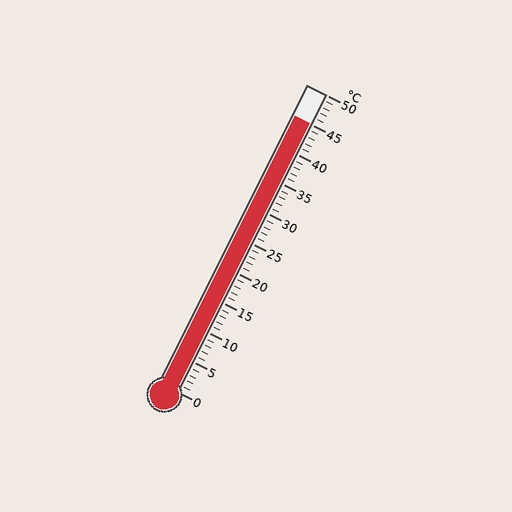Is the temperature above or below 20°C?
The temperature is above 20°C.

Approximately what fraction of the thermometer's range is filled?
The thermometer is filled to approximately 90% of its range.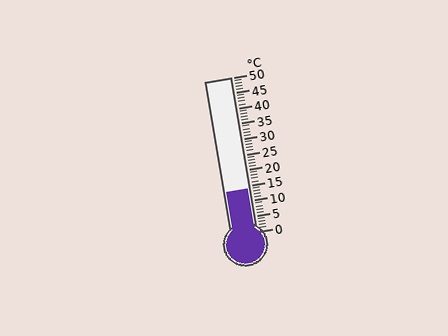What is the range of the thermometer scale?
The thermometer scale ranges from 0°C to 50°C.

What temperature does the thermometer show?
The thermometer shows approximately 14°C.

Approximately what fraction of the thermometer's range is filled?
The thermometer is filled to approximately 30% of its range.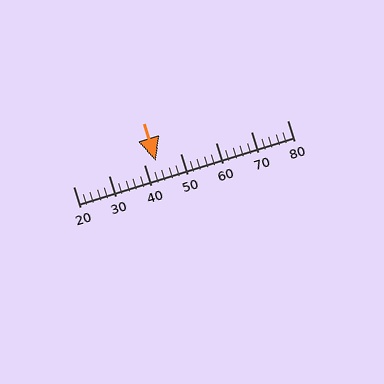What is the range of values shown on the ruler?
The ruler shows values from 20 to 80.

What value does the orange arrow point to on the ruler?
The orange arrow points to approximately 43.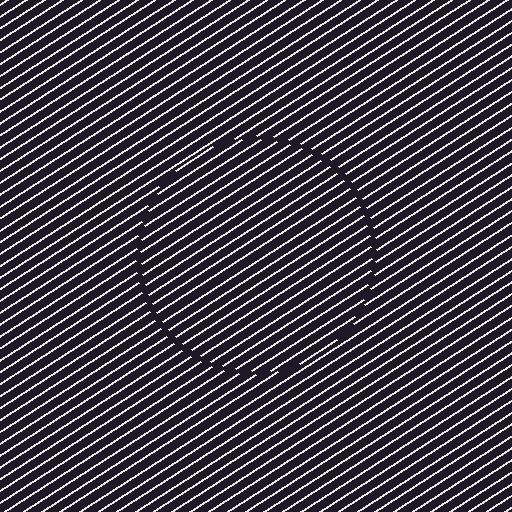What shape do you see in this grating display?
An illusory circle. The interior of the shape contains the same grating, shifted by half a period — the contour is defined by the phase discontinuity where line-ends from the inner and outer gratings abut.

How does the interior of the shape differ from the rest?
The interior of the shape contains the same grating, shifted by half a period — the contour is defined by the phase discontinuity where line-ends from the inner and outer gratings abut.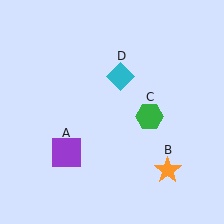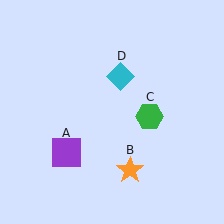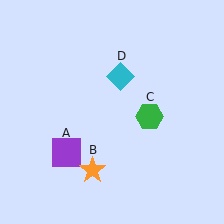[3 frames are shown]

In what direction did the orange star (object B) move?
The orange star (object B) moved left.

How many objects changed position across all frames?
1 object changed position: orange star (object B).